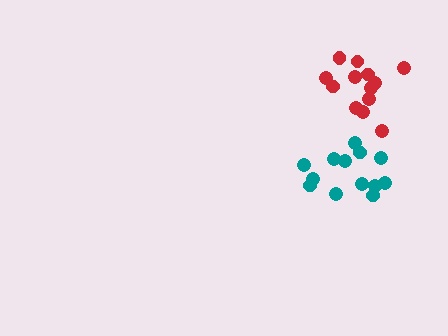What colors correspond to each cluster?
The clusters are colored: red, teal.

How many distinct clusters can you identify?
There are 2 distinct clusters.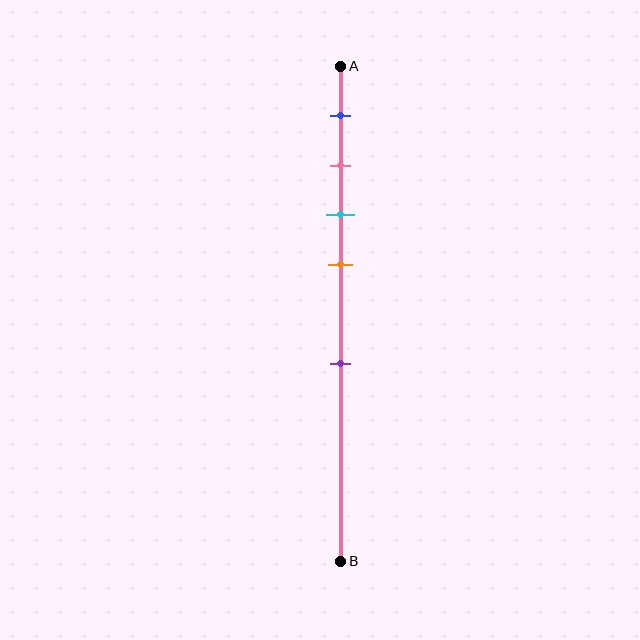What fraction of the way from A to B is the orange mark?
The orange mark is approximately 40% (0.4) of the way from A to B.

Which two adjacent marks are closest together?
The pink and cyan marks are the closest adjacent pair.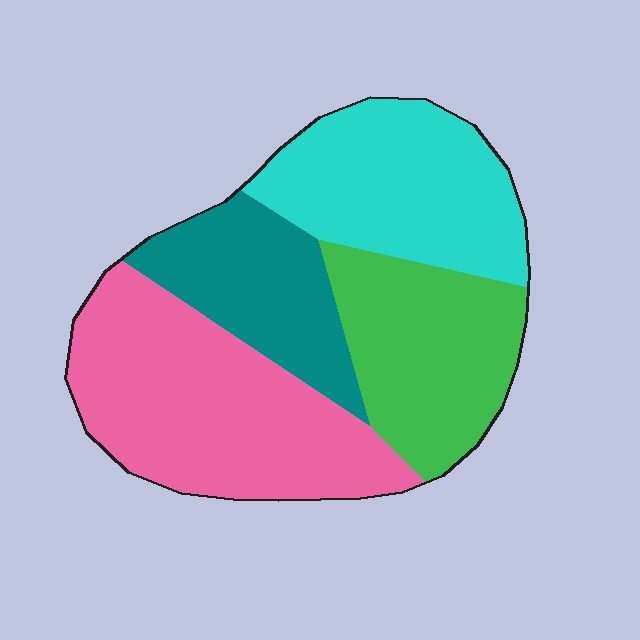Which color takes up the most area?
Pink, at roughly 35%.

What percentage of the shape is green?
Green covers around 25% of the shape.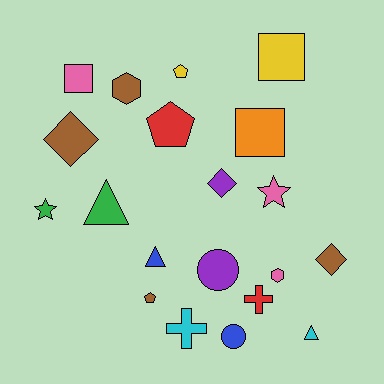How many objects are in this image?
There are 20 objects.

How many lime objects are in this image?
There are no lime objects.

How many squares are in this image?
There are 3 squares.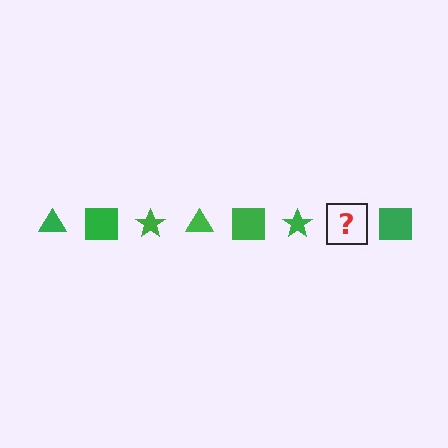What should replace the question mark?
The question mark should be replaced with a green triangle.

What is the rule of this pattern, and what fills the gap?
The rule is that the pattern cycles through triangle, square, star shapes in green. The gap should be filled with a green triangle.